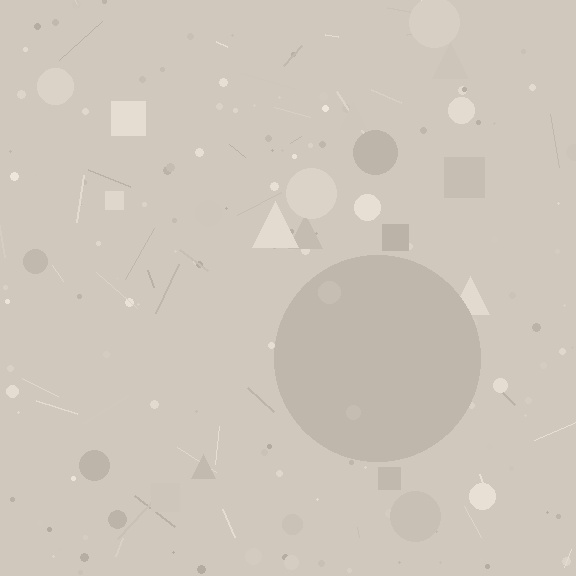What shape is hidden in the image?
A circle is hidden in the image.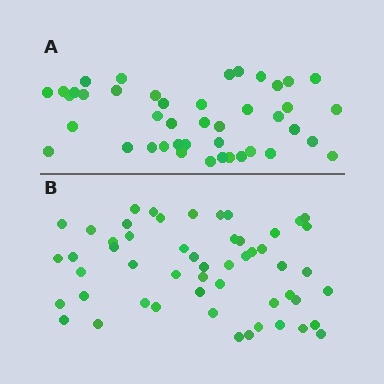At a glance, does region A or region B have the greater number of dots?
Region B (the bottom region) has more dots.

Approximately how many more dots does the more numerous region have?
Region B has roughly 10 or so more dots than region A.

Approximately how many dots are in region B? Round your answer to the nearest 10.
About 50 dots. (The exact count is 53, which rounds to 50.)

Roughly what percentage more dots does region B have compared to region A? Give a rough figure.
About 25% more.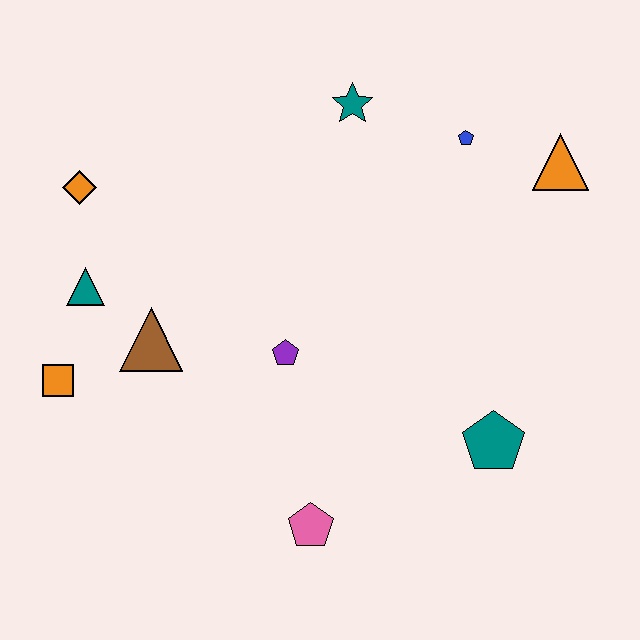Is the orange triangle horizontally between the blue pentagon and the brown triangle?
No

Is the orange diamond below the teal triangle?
No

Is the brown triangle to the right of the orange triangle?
No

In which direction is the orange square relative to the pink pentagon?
The orange square is to the left of the pink pentagon.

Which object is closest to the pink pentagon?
The purple pentagon is closest to the pink pentagon.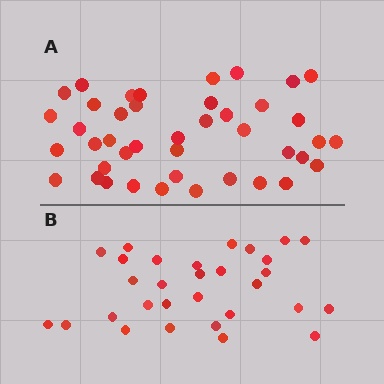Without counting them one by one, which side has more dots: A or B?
Region A (the top region) has more dots.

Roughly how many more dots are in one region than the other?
Region A has roughly 12 or so more dots than region B.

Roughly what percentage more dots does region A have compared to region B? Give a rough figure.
About 40% more.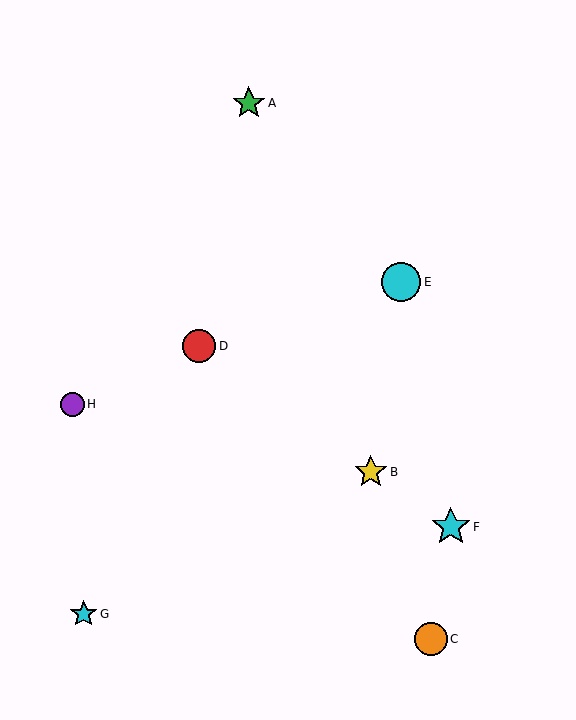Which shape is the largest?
The cyan star (labeled F) is the largest.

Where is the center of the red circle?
The center of the red circle is at (199, 346).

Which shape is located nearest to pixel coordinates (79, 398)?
The purple circle (labeled H) at (72, 404) is nearest to that location.